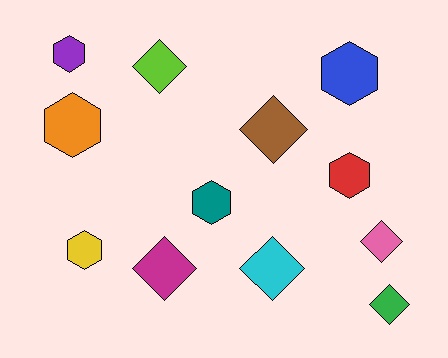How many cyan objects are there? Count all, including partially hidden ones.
There is 1 cyan object.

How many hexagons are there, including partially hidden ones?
There are 6 hexagons.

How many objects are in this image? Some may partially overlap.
There are 12 objects.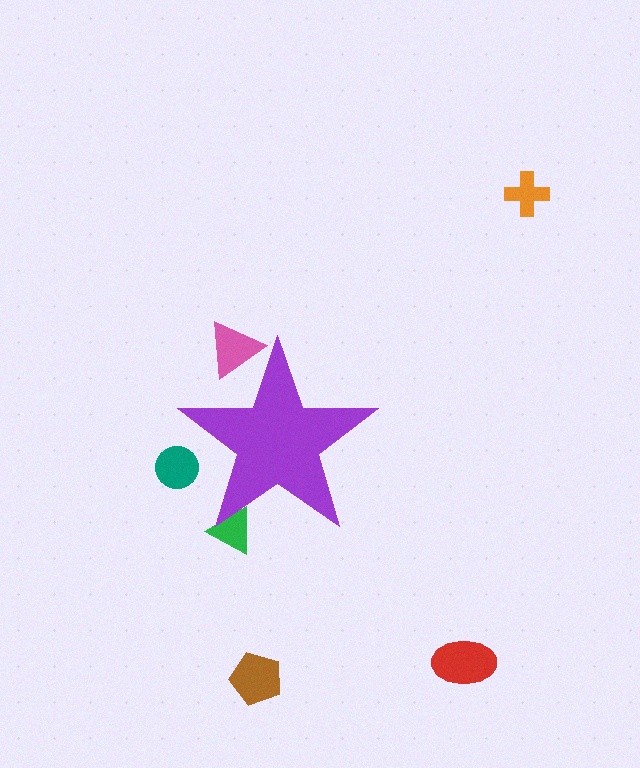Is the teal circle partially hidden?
Yes, the teal circle is partially hidden behind the purple star.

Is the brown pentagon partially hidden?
No, the brown pentagon is fully visible.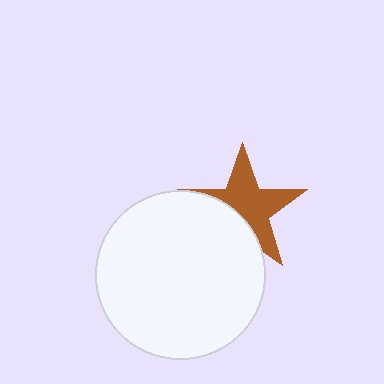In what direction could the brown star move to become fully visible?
The brown star could move toward the upper-right. That would shift it out from behind the white circle entirely.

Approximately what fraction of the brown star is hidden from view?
Roughly 38% of the brown star is hidden behind the white circle.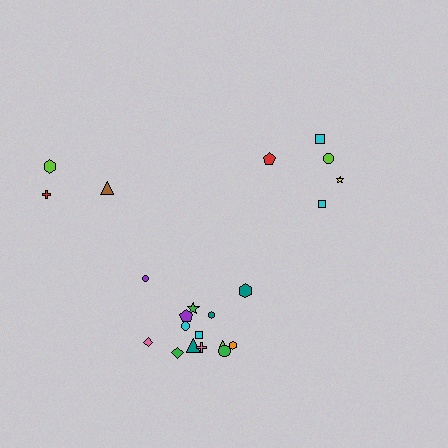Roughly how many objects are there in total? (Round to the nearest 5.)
Roughly 25 objects in total.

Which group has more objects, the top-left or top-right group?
The top-right group.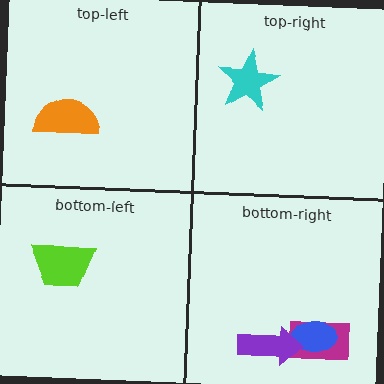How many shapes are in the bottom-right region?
3.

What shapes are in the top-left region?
The orange semicircle.